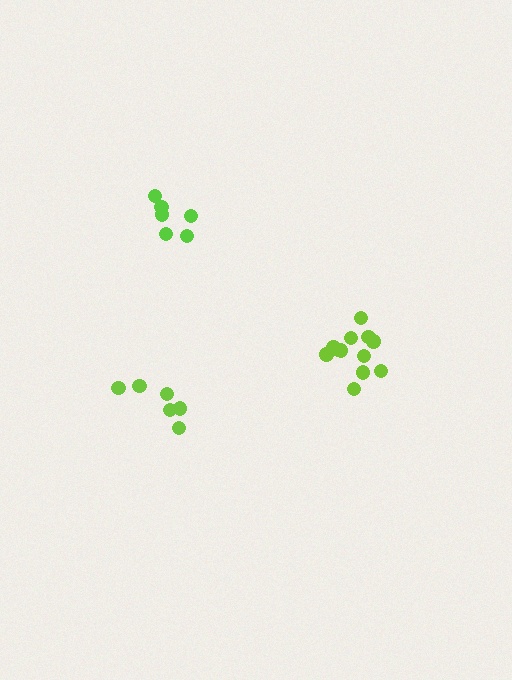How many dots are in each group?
Group 1: 6 dots, Group 2: 12 dots, Group 3: 6 dots (24 total).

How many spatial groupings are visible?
There are 3 spatial groupings.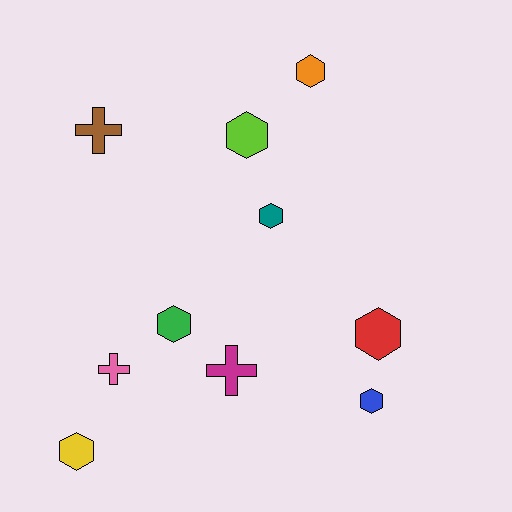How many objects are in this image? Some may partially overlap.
There are 10 objects.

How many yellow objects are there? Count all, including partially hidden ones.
There is 1 yellow object.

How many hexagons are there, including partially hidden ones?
There are 7 hexagons.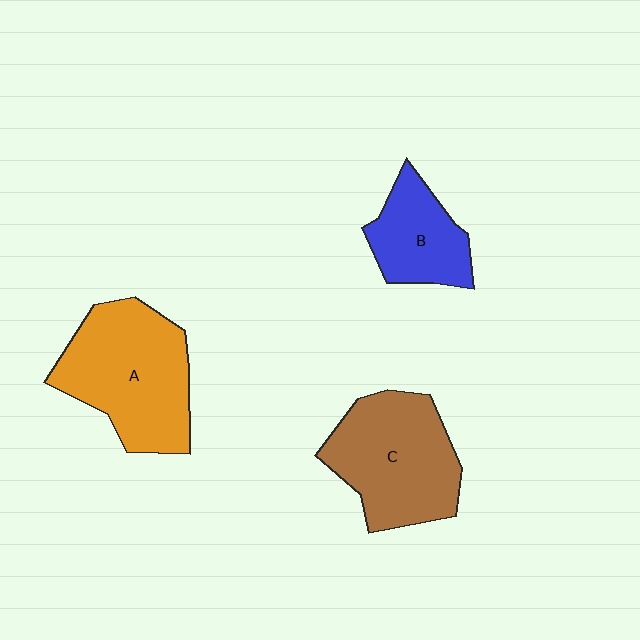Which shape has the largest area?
Shape A (orange).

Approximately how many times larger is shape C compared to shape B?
Approximately 1.7 times.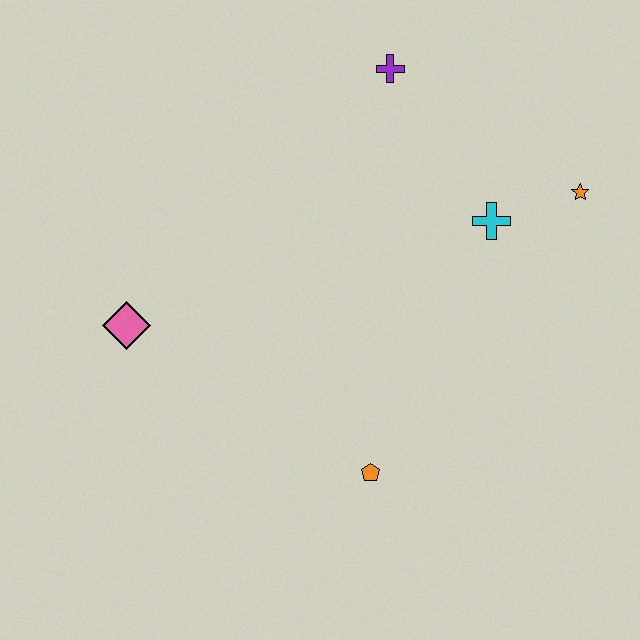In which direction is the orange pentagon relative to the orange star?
The orange pentagon is below the orange star.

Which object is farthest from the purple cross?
The orange pentagon is farthest from the purple cross.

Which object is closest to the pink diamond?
The orange pentagon is closest to the pink diamond.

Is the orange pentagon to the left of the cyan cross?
Yes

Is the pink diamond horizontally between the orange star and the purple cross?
No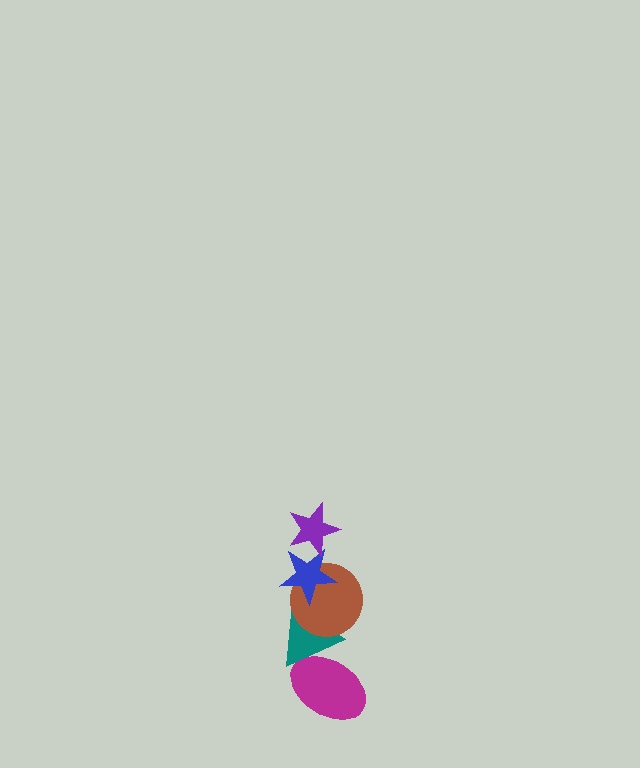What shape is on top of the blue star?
The purple star is on top of the blue star.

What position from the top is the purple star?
The purple star is 1st from the top.